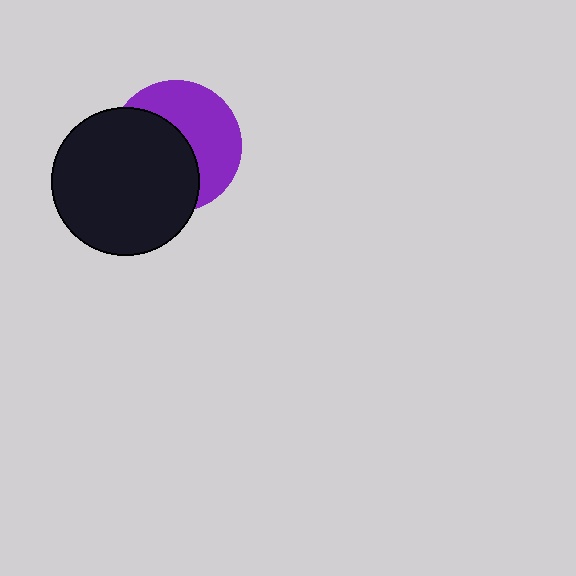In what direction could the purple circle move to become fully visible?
The purple circle could move toward the upper-right. That would shift it out from behind the black circle entirely.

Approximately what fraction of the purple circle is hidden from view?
Roughly 52% of the purple circle is hidden behind the black circle.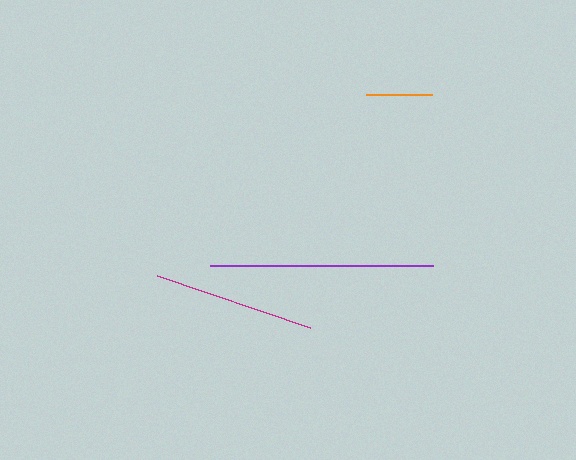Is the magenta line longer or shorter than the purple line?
The purple line is longer than the magenta line.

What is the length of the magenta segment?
The magenta segment is approximately 162 pixels long.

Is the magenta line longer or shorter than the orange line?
The magenta line is longer than the orange line.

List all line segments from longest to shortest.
From longest to shortest: purple, magenta, orange.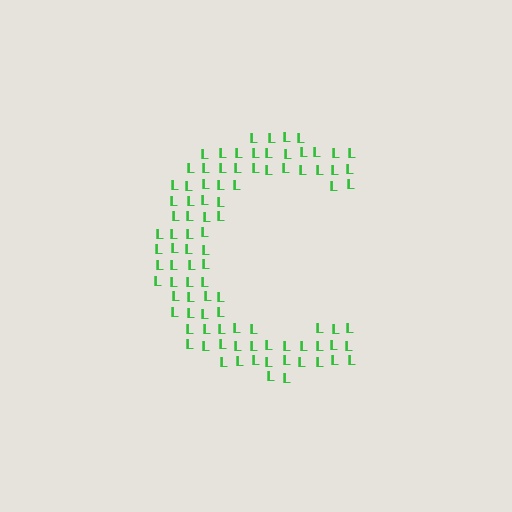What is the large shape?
The large shape is the letter C.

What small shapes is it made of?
It is made of small letter L's.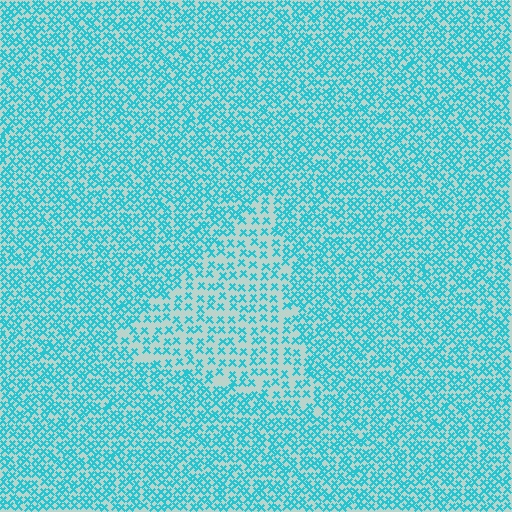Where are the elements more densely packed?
The elements are more densely packed outside the triangle boundary.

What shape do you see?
I see a triangle.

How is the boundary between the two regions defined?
The boundary is defined by a change in element density (approximately 1.9x ratio). All elements are the same color, size, and shape.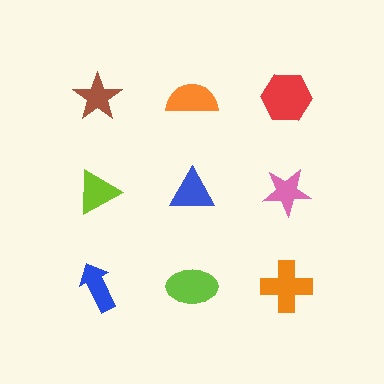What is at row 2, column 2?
A blue triangle.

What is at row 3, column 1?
A blue arrow.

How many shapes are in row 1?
3 shapes.